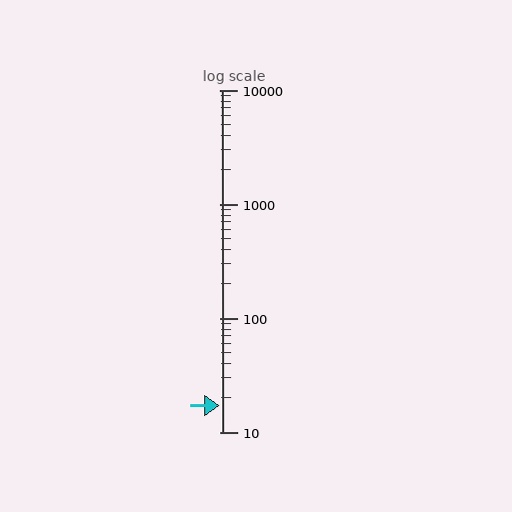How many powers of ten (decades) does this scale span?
The scale spans 3 decades, from 10 to 10000.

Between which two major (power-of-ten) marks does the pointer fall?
The pointer is between 10 and 100.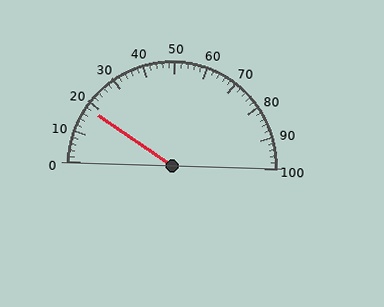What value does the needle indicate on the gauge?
The needle indicates approximately 18.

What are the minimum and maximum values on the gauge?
The gauge ranges from 0 to 100.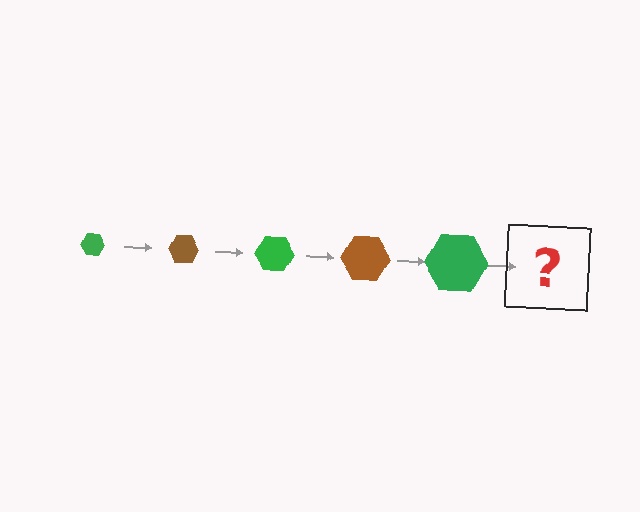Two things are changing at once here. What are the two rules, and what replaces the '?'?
The two rules are that the hexagon grows larger each step and the color cycles through green and brown. The '?' should be a brown hexagon, larger than the previous one.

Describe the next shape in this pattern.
It should be a brown hexagon, larger than the previous one.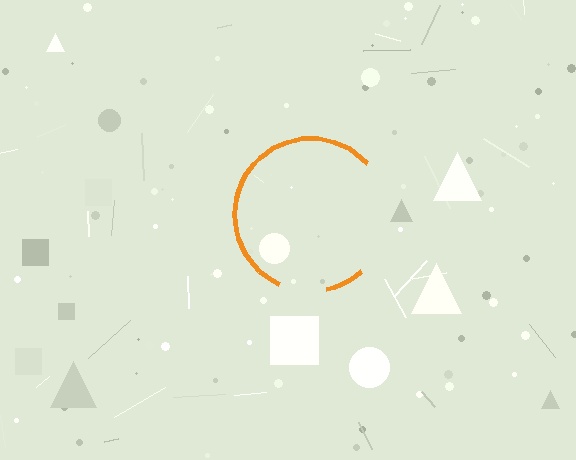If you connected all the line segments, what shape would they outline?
They would outline a circle.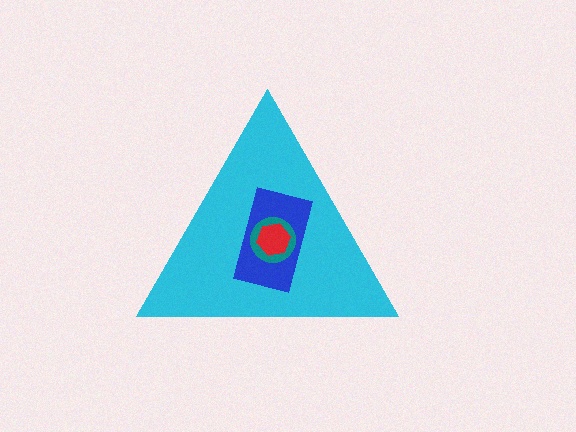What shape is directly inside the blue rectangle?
The teal circle.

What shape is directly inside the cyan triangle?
The blue rectangle.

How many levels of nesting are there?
4.